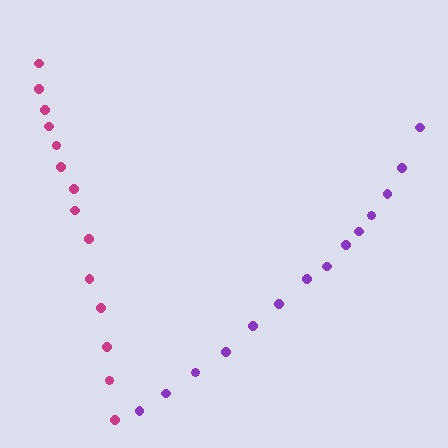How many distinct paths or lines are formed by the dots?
There are 2 distinct paths.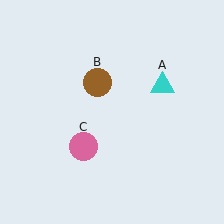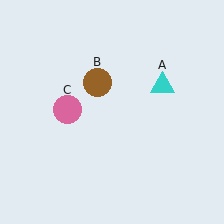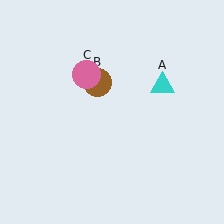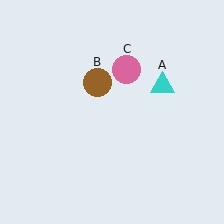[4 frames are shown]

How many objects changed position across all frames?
1 object changed position: pink circle (object C).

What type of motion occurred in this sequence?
The pink circle (object C) rotated clockwise around the center of the scene.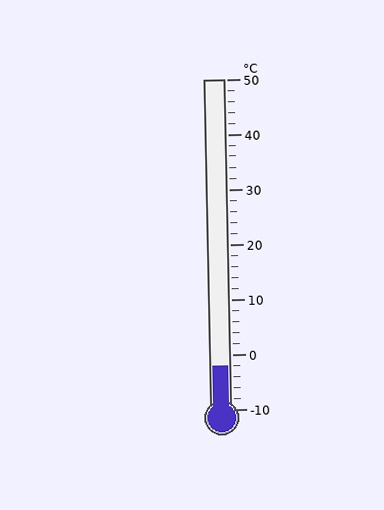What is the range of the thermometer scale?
The thermometer scale ranges from -10°C to 50°C.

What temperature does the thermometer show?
The thermometer shows approximately -2°C.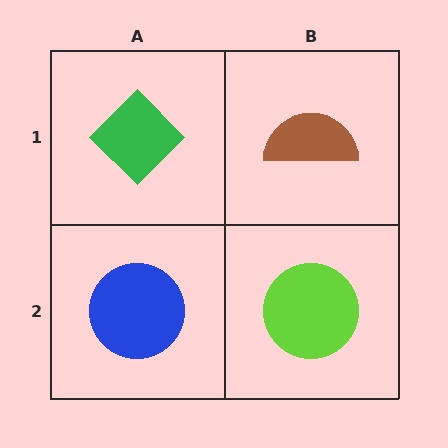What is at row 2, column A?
A blue circle.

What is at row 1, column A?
A green diamond.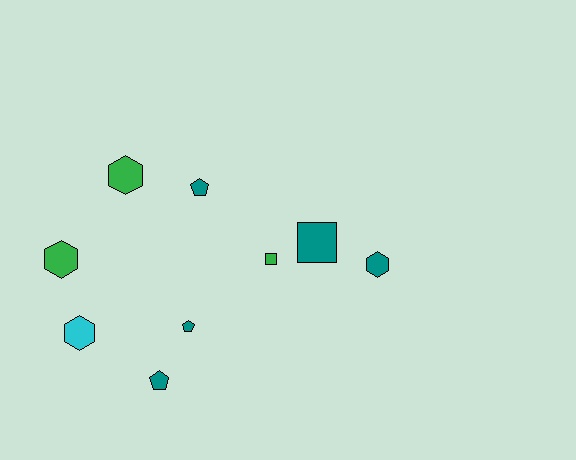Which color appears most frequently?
Teal, with 5 objects.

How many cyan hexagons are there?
There is 1 cyan hexagon.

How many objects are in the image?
There are 9 objects.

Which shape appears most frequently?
Hexagon, with 4 objects.